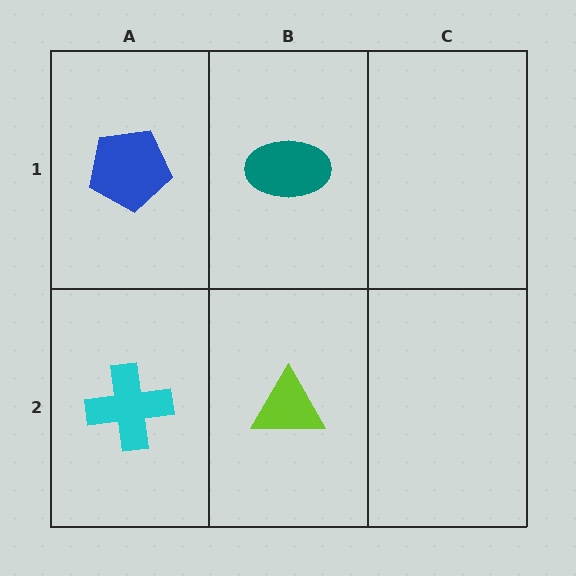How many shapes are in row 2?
2 shapes.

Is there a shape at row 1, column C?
No, that cell is empty.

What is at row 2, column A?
A cyan cross.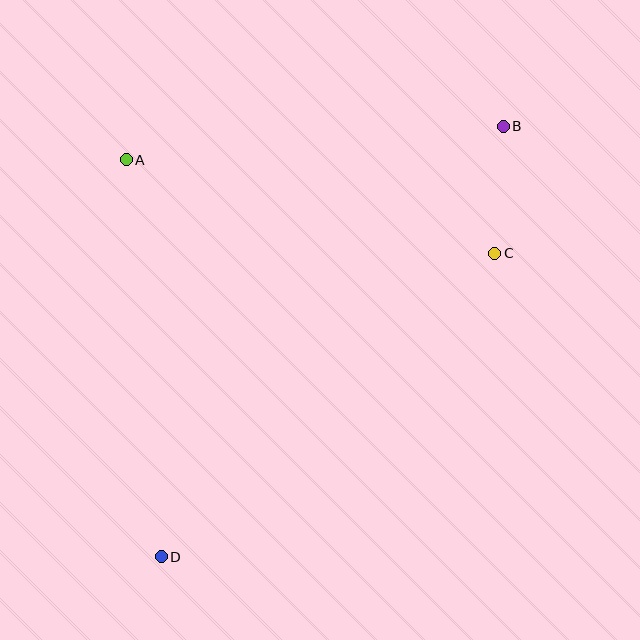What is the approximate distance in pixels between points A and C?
The distance between A and C is approximately 380 pixels.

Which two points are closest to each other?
Points B and C are closest to each other.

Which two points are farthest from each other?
Points B and D are farthest from each other.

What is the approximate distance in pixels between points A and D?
The distance between A and D is approximately 399 pixels.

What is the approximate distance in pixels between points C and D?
The distance between C and D is approximately 451 pixels.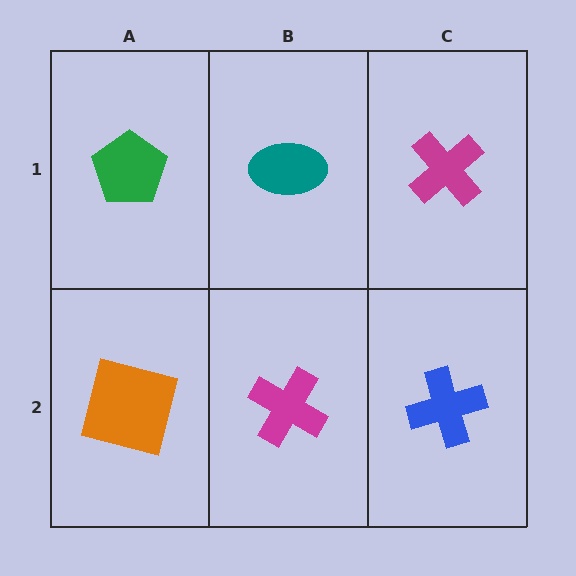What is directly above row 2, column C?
A magenta cross.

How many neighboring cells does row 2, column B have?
3.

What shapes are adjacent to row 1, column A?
An orange square (row 2, column A), a teal ellipse (row 1, column B).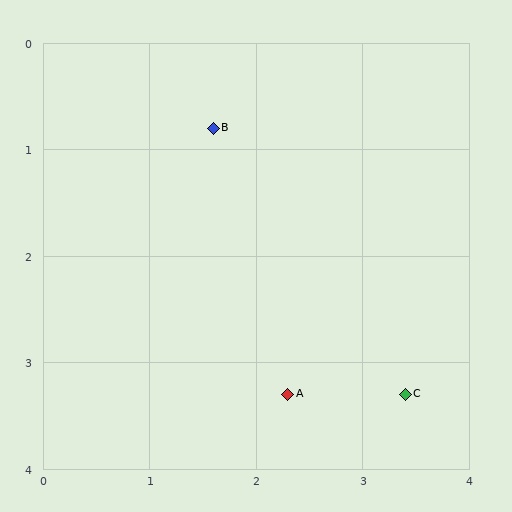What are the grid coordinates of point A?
Point A is at approximately (2.3, 3.3).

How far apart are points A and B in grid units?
Points A and B are about 2.6 grid units apart.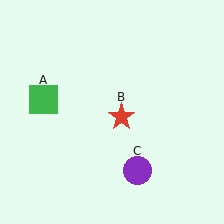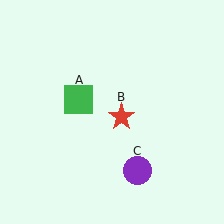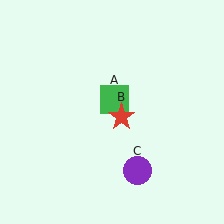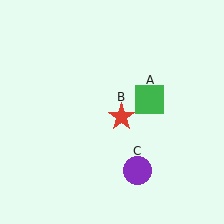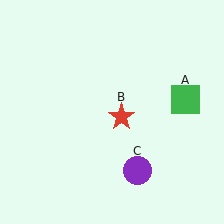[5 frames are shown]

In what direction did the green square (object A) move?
The green square (object A) moved right.